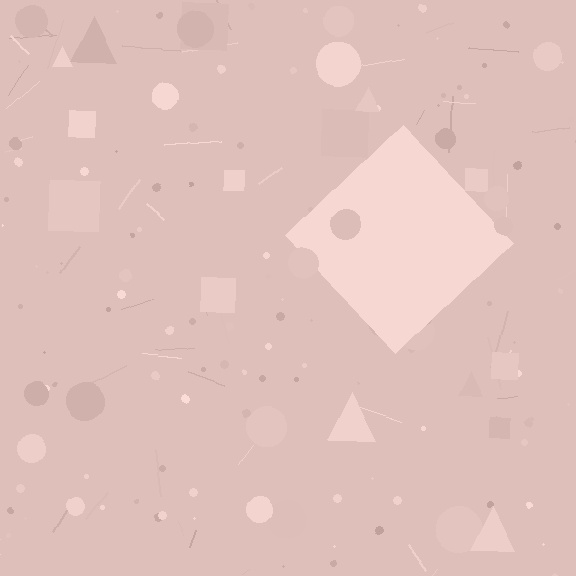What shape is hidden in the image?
A diamond is hidden in the image.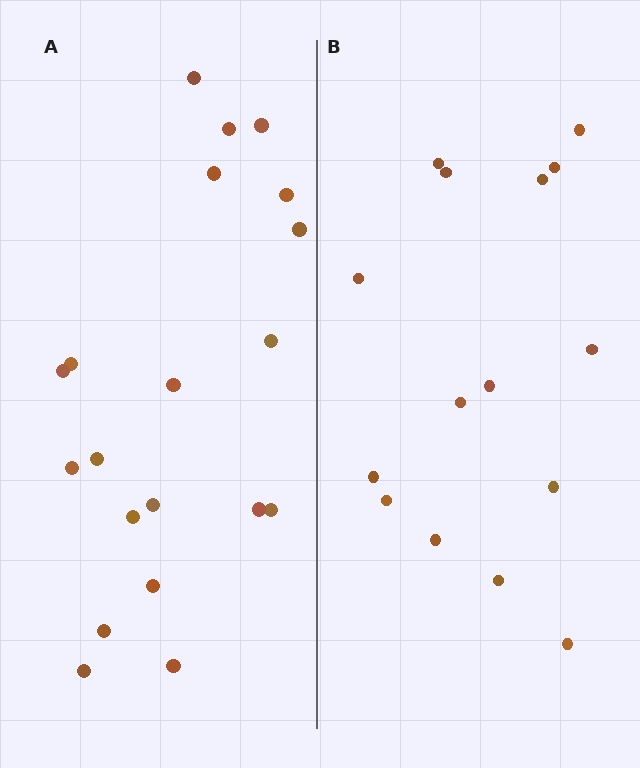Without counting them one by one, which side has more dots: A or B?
Region A (the left region) has more dots.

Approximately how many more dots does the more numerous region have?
Region A has about 5 more dots than region B.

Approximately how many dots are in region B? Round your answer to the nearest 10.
About 20 dots. (The exact count is 15, which rounds to 20.)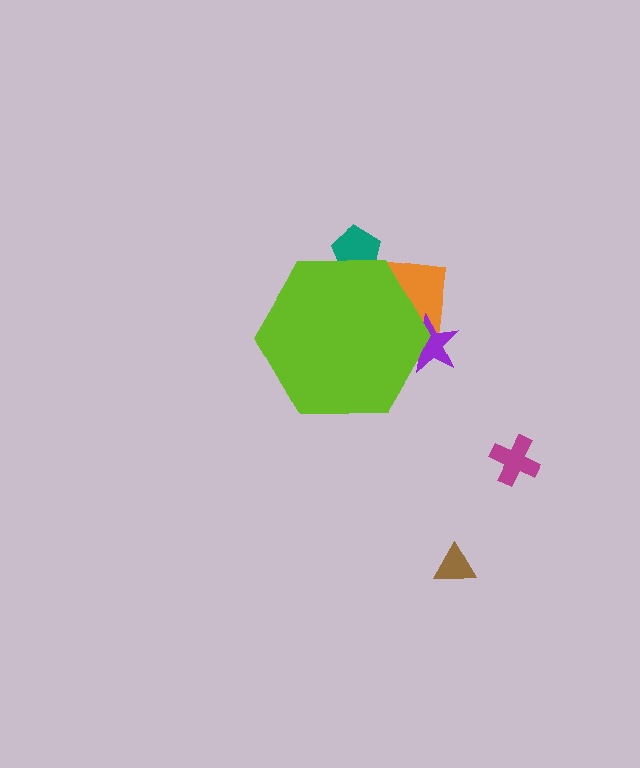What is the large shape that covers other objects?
A lime hexagon.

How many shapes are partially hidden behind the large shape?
3 shapes are partially hidden.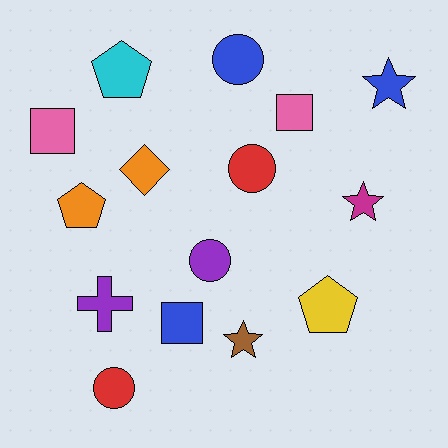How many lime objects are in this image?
There are no lime objects.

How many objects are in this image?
There are 15 objects.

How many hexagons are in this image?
There are no hexagons.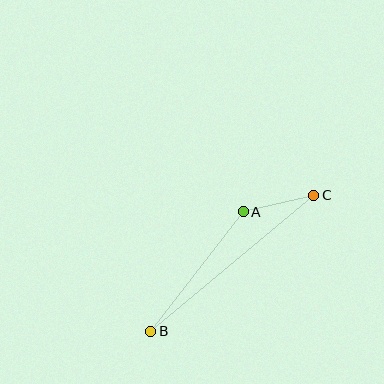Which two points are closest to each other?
Points A and C are closest to each other.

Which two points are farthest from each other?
Points B and C are farthest from each other.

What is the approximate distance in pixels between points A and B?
The distance between A and B is approximately 151 pixels.